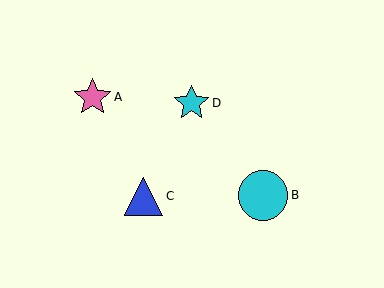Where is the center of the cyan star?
The center of the cyan star is at (192, 103).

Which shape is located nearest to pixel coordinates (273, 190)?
The cyan circle (labeled B) at (263, 195) is nearest to that location.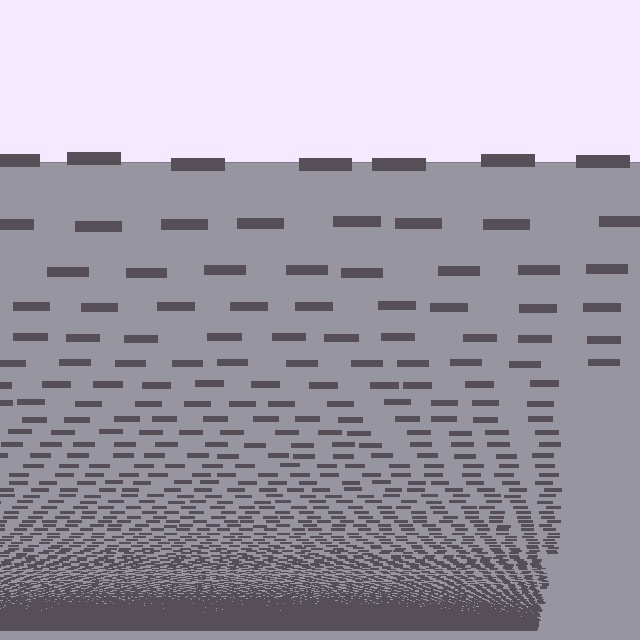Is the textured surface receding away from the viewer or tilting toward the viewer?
The surface appears to tilt toward the viewer. Texture elements get larger and sparser toward the top.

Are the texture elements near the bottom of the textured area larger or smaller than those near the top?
Smaller. The gradient is inverted — elements near the bottom are smaller and denser.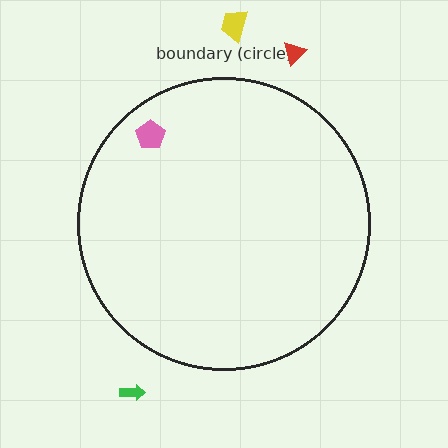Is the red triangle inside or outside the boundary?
Outside.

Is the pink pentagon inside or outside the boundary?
Inside.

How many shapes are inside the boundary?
1 inside, 3 outside.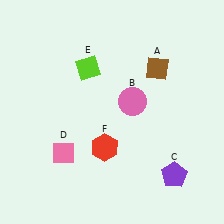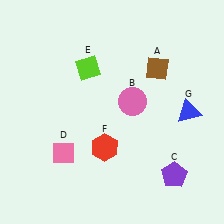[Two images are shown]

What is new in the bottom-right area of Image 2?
A blue triangle (G) was added in the bottom-right area of Image 2.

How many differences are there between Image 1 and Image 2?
There is 1 difference between the two images.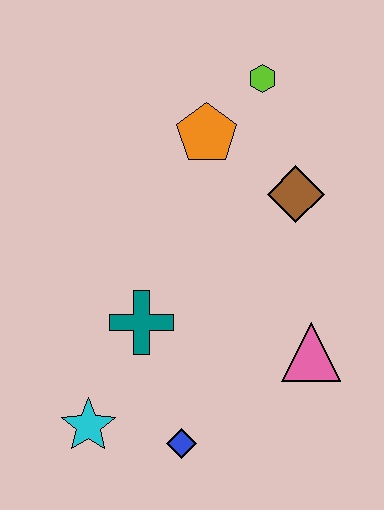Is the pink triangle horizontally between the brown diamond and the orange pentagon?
No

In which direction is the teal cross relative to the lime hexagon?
The teal cross is below the lime hexagon.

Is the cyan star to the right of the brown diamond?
No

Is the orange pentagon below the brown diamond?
No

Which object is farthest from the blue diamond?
The lime hexagon is farthest from the blue diamond.